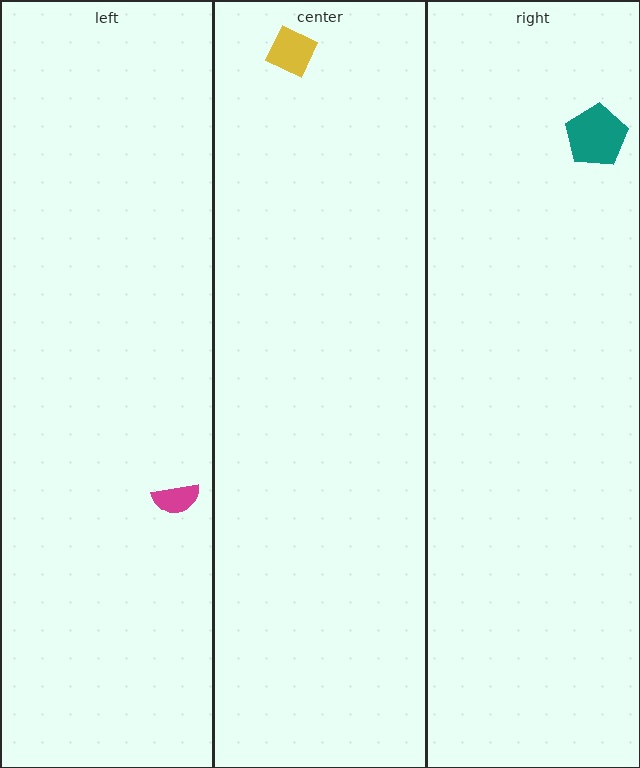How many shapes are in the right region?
1.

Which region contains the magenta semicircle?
The left region.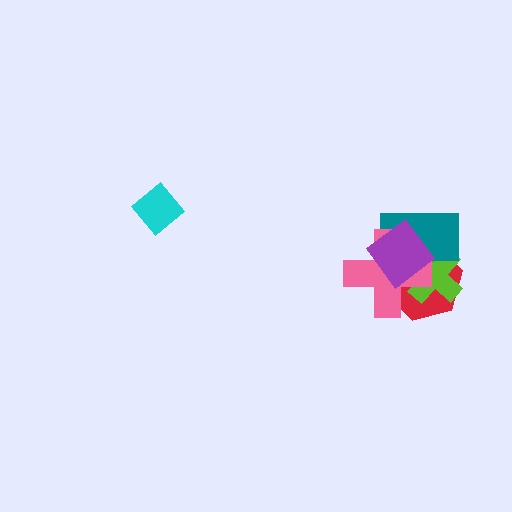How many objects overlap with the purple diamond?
4 objects overlap with the purple diamond.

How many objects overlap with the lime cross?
4 objects overlap with the lime cross.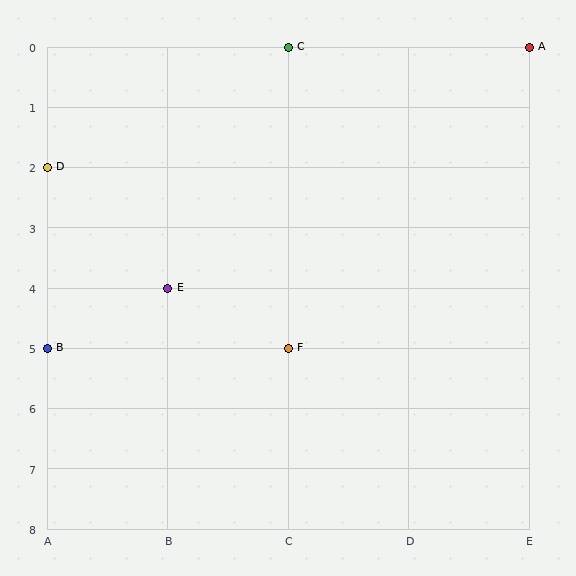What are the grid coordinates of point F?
Point F is at grid coordinates (C, 5).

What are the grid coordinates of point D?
Point D is at grid coordinates (A, 2).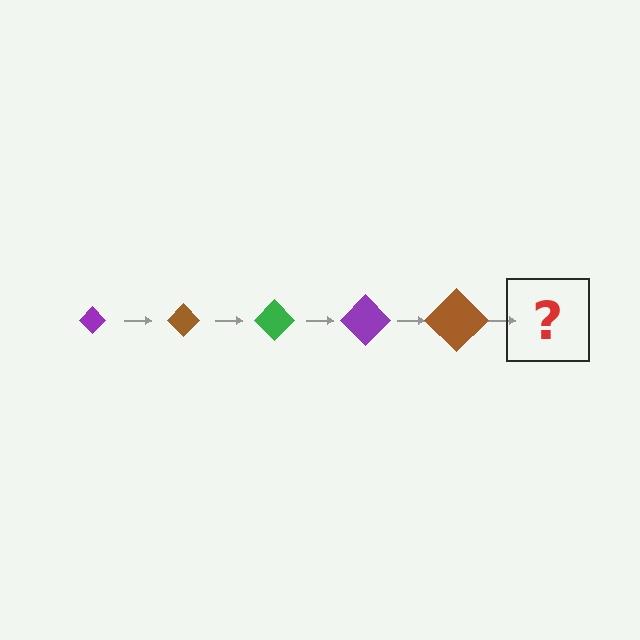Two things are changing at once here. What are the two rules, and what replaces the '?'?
The two rules are that the diamond grows larger each step and the color cycles through purple, brown, and green. The '?' should be a green diamond, larger than the previous one.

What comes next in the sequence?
The next element should be a green diamond, larger than the previous one.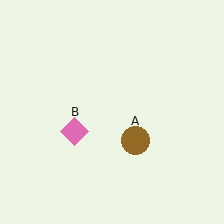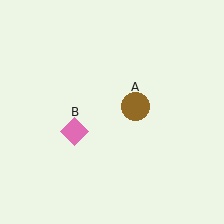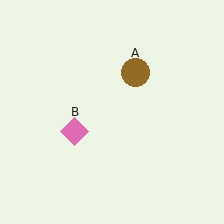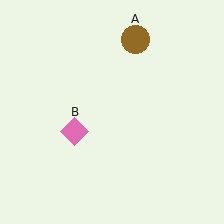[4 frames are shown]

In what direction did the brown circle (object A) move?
The brown circle (object A) moved up.